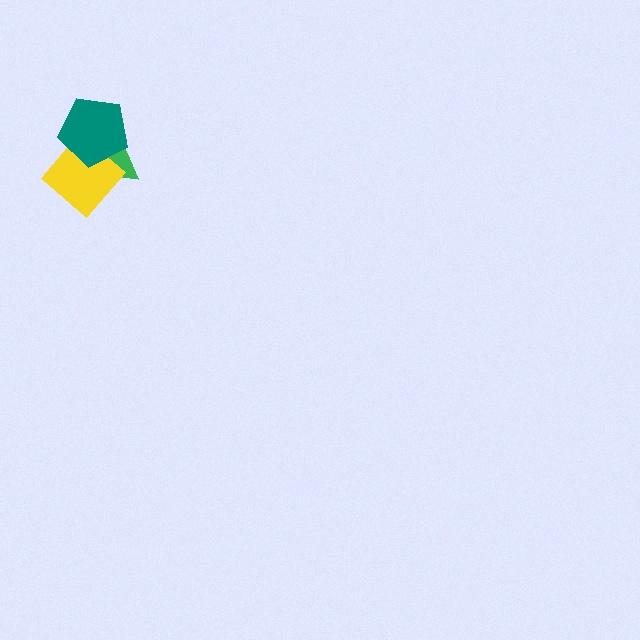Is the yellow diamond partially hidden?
Yes, it is partially covered by another shape.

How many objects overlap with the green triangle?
2 objects overlap with the green triangle.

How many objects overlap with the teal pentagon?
2 objects overlap with the teal pentagon.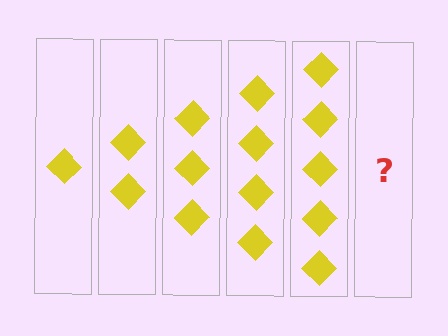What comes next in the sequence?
The next element should be 6 diamonds.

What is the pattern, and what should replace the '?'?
The pattern is that each step adds one more diamond. The '?' should be 6 diamonds.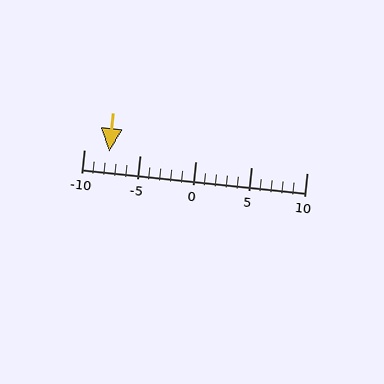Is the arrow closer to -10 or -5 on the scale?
The arrow is closer to -10.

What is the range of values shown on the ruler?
The ruler shows values from -10 to 10.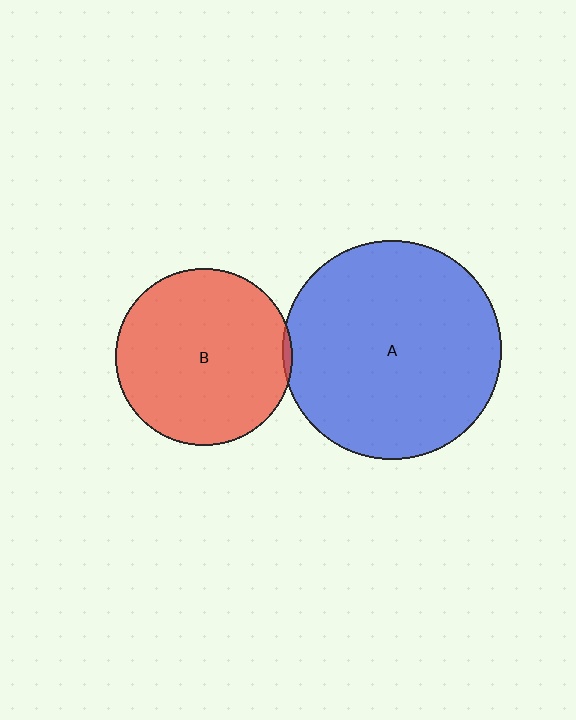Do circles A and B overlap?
Yes.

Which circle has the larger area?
Circle A (blue).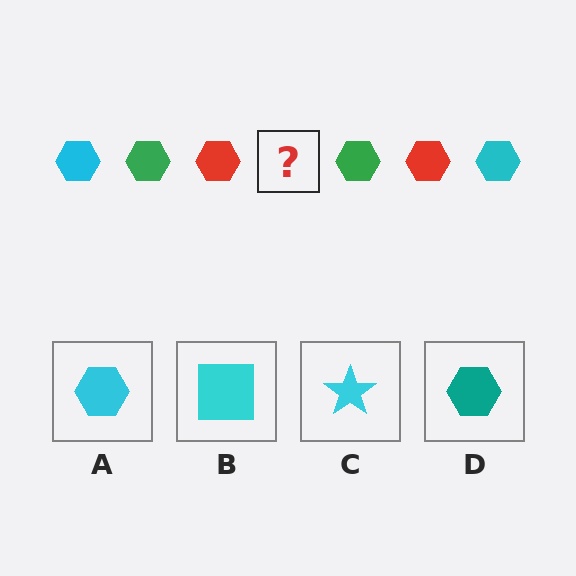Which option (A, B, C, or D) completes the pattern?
A.